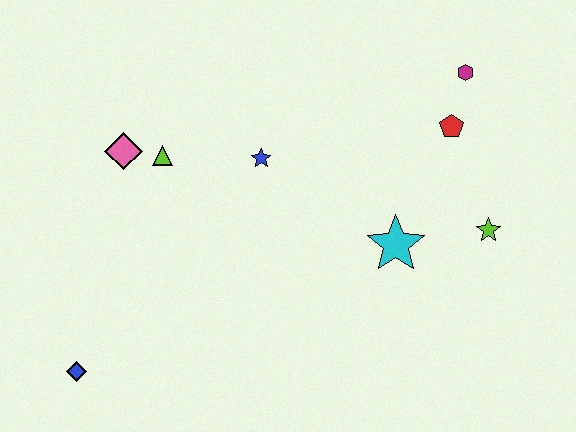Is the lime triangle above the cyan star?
Yes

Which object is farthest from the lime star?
The blue diamond is farthest from the lime star.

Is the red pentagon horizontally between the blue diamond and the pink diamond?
No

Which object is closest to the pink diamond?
The lime triangle is closest to the pink diamond.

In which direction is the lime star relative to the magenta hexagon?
The lime star is below the magenta hexagon.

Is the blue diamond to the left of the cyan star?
Yes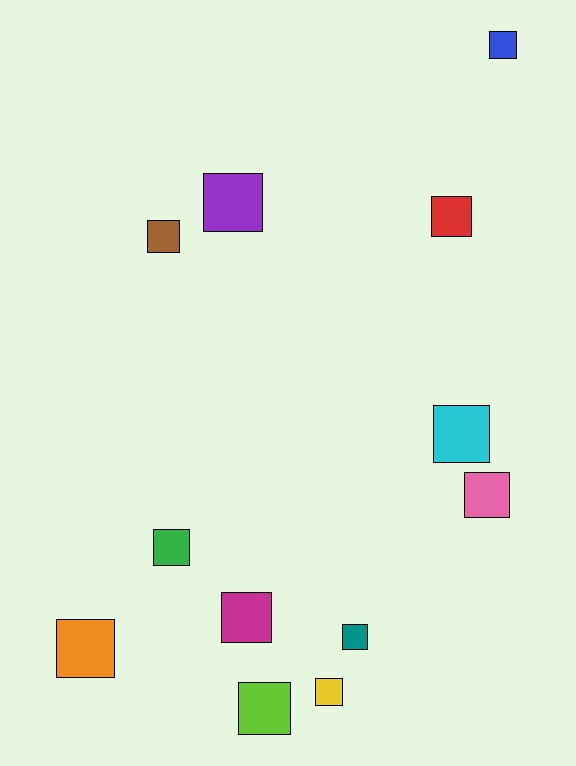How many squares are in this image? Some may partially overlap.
There are 12 squares.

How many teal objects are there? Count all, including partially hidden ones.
There is 1 teal object.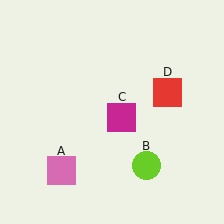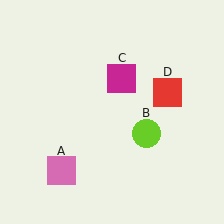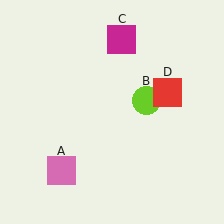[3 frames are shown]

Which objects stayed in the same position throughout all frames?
Pink square (object A) and red square (object D) remained stationary.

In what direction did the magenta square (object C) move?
The magenta square (object C) moved up.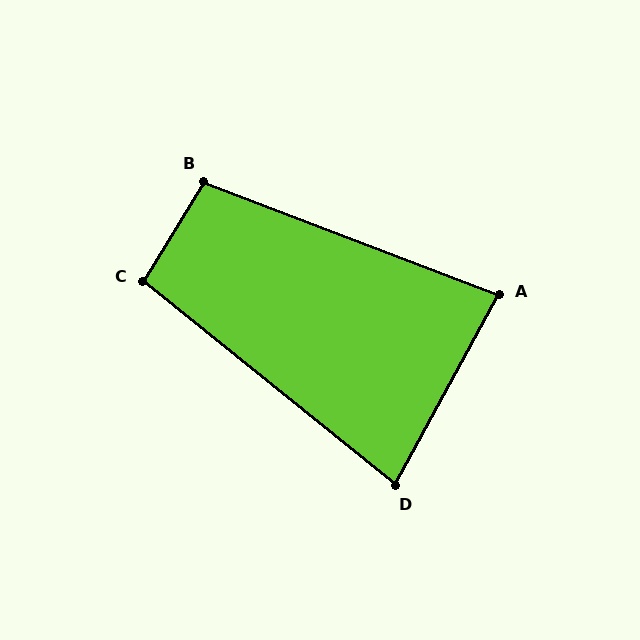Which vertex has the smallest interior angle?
D, at approximately 80 degrees.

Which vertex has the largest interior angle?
B, at approximately 100 degrees.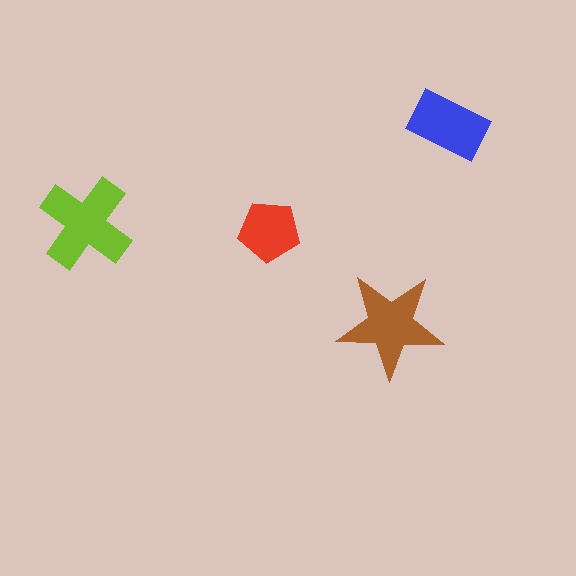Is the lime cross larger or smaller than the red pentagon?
Larger.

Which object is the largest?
The lime cross.